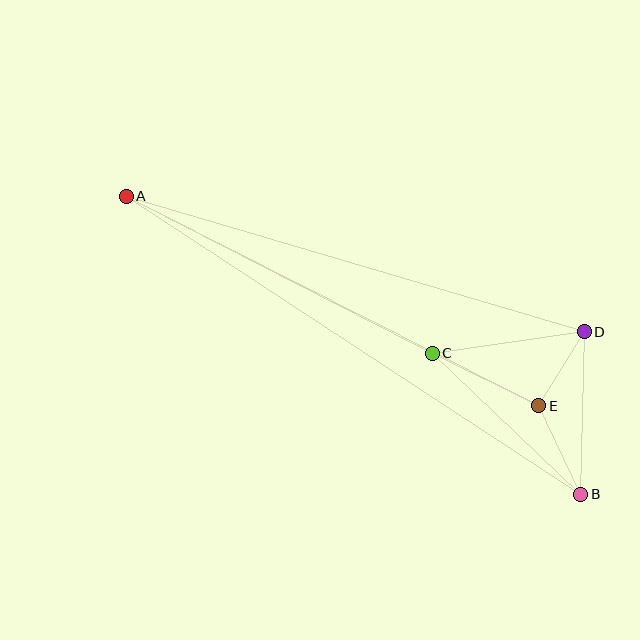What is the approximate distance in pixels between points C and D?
The distance between C and D is approximately 153 pixels.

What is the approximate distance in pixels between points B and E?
The distance between B and E is approximately 98 pixels.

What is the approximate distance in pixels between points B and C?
The distance between B and C is approximately 205 pixels.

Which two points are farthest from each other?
Points A and B are farthest from each other.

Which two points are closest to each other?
Points D and E are closest to each other.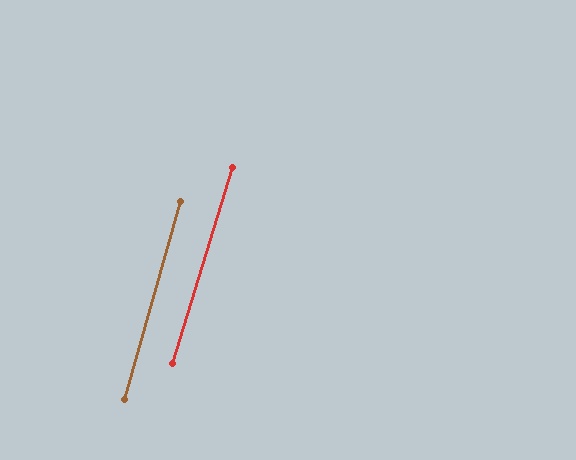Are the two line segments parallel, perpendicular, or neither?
Parallel — their directions differ by only 1.3°.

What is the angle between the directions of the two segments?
Approximately 1 degree.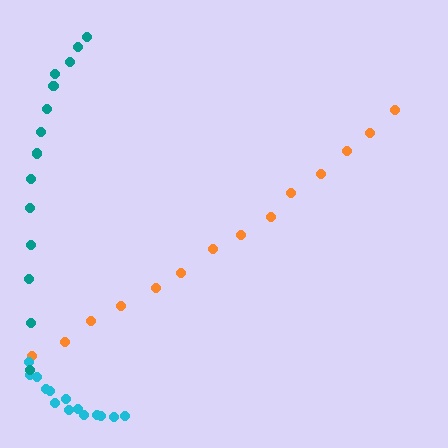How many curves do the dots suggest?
There are 3 distinct paths.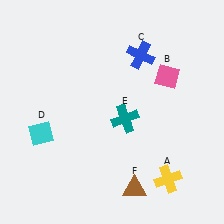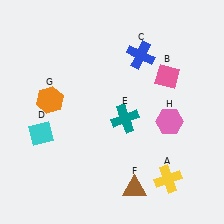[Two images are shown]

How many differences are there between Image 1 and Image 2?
There are 2 differences between the two images.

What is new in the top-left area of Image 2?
An orange hexagon (G) was added in the top-left area of Image 2.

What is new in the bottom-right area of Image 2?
A pink hexagon (H) was added in the bottom-right area of Image 2.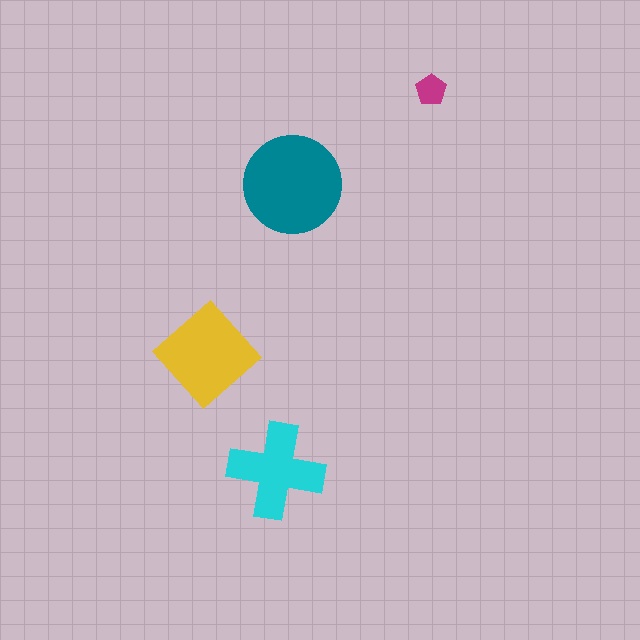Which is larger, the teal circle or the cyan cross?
The teal circle.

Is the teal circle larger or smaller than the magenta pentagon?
Larger.